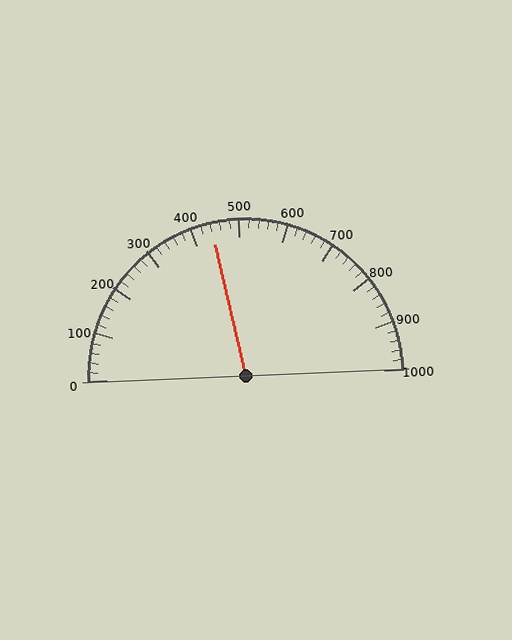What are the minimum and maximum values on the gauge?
The gauge ranges from 0 to 1000.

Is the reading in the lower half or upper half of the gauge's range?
The reading is in the lower half of the range (0 to 1000).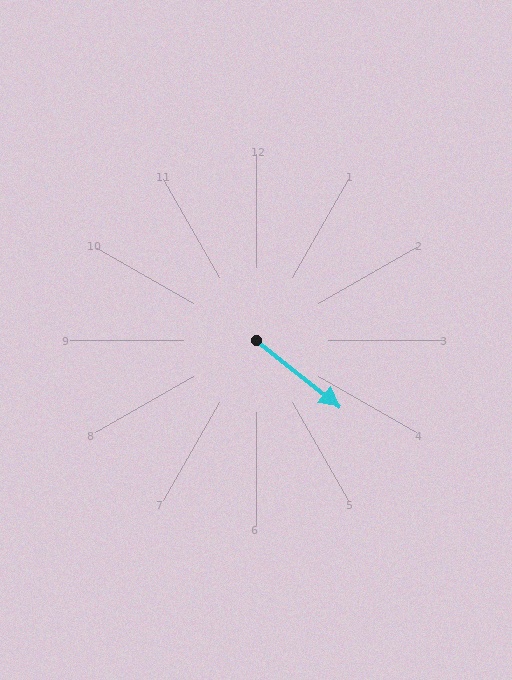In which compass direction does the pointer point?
Southeast.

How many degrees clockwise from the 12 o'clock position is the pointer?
Approximately 129 degrees.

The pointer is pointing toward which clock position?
Roughly 4 o'clock.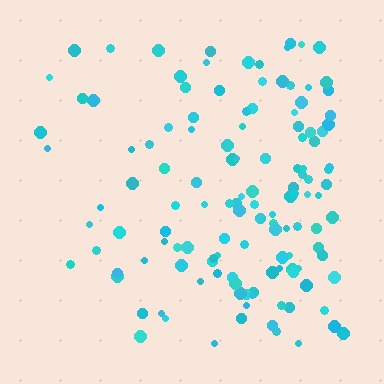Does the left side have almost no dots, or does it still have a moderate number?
Still a moderate number, just noticeably fewer than the right.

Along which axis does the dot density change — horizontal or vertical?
Horizontal.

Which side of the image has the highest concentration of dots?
The right.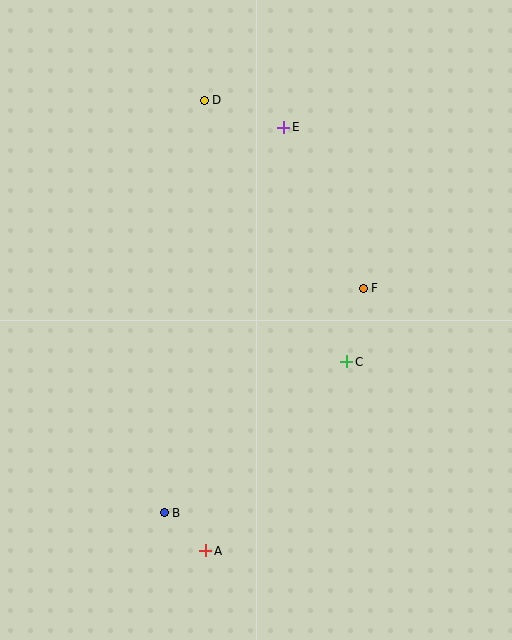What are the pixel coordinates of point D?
Point D is at (204, 100).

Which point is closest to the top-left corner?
Point D is closest to the top-left corner.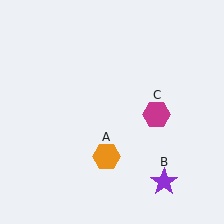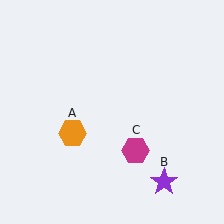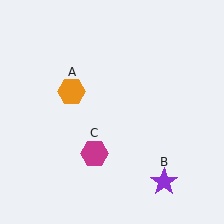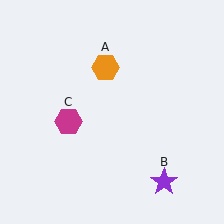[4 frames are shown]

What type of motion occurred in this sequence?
The orange hexagon (object A), magenta hexagon (object C) rotated clockwise around the center of the scene.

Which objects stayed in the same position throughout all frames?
Purple star (object B) remained stationary.